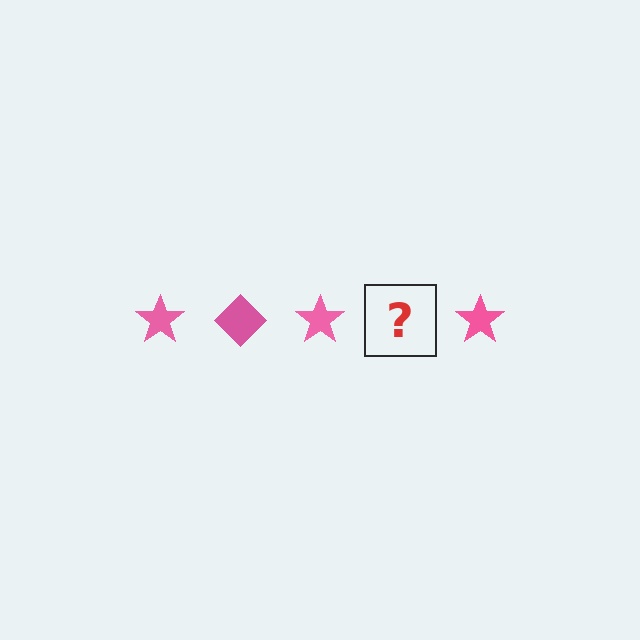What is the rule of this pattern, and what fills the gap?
The rule is that the pattern cycles through star, diamond shapes in pink. The gap should be filled with a pink diamond.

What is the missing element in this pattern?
The missing element is a pink diamond.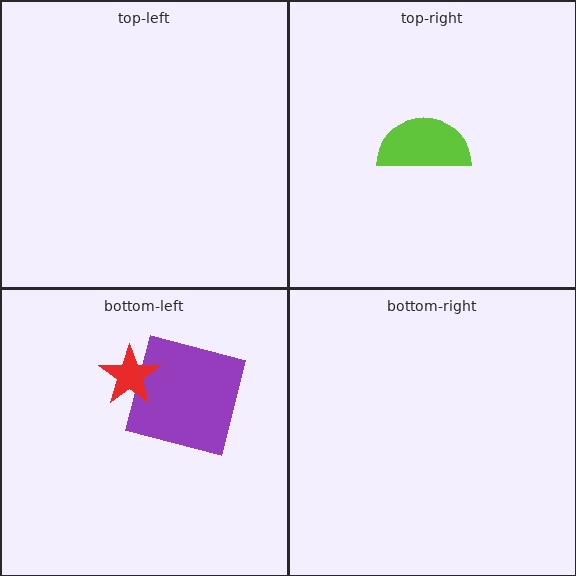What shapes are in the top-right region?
The lime semicircle.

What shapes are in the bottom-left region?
The purple square, the red star.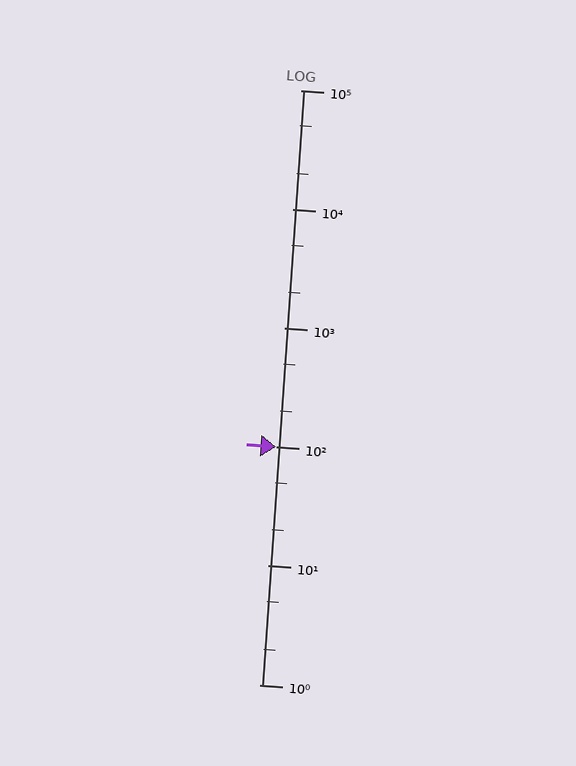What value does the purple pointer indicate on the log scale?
The pointer indicates approximately 100.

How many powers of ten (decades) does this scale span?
The scale spans 5 decades, from 1 to 100000.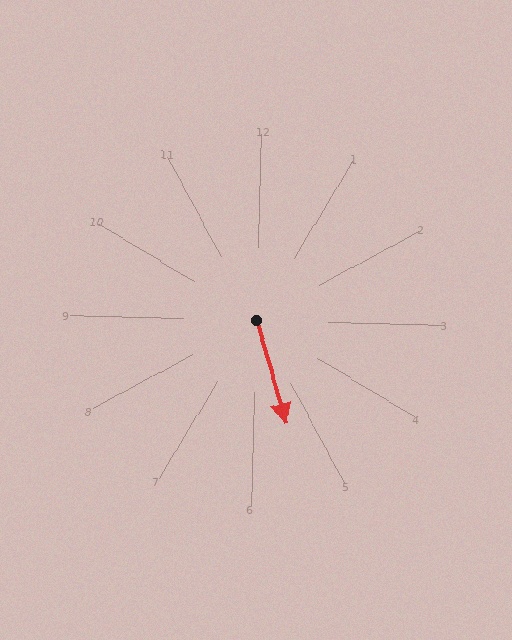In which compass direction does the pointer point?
South.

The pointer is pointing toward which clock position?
Roughly 5 o'clock.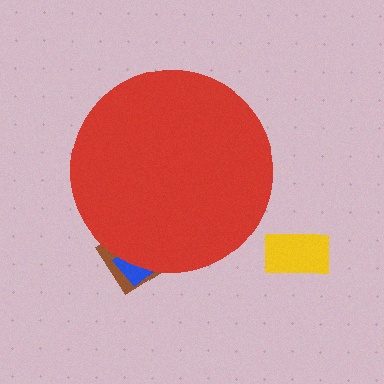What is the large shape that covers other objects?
A red circle.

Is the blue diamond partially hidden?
Yes, the blue diamond is partially hidden behind the red circle.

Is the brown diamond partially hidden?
Yes, the brown diamond is partially hidden behind the red circle.